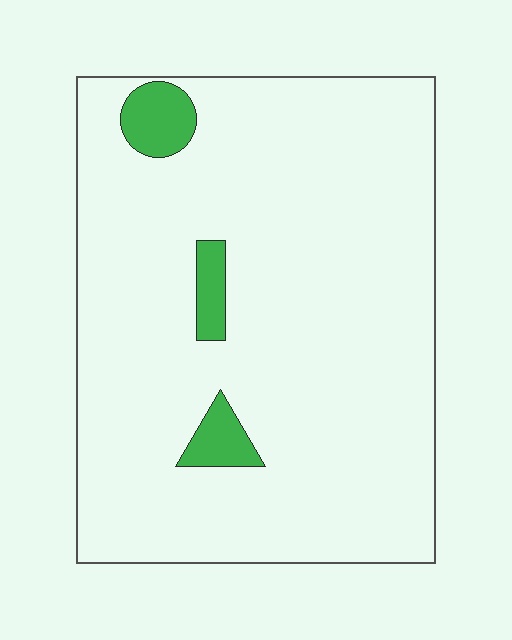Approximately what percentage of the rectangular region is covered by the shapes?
Approximately 5%.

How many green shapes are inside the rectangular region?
3.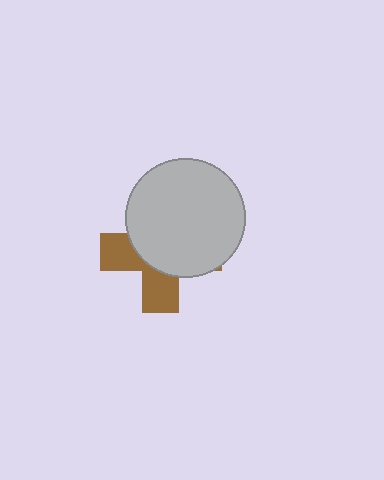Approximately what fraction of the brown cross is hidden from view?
Roughly 62% of the brown cross is hidden behind the light gray circle.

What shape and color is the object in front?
The object in front is a light gray circle.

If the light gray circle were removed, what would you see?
You would see the complete brown cross.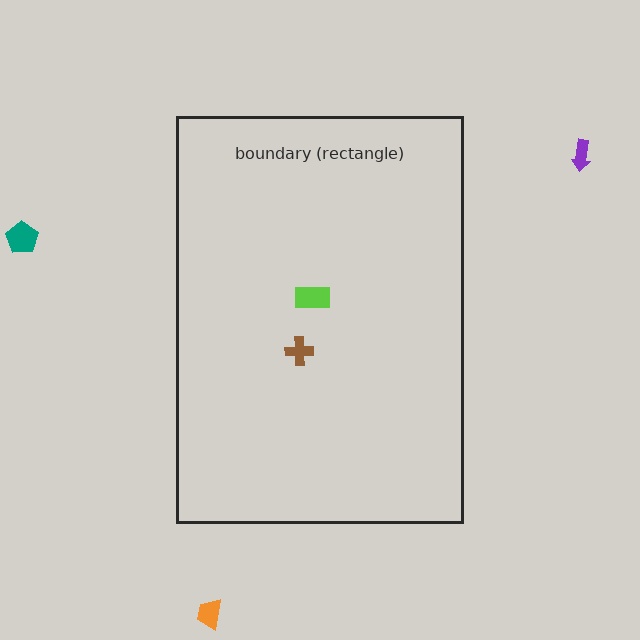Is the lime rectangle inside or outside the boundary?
Inside.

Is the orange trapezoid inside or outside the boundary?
Outside.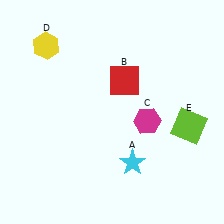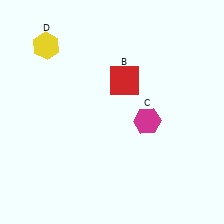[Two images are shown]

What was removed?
The lime square (E), the cyan star (A) were removed in Image 2.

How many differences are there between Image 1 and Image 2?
There are 2 differences between the two images.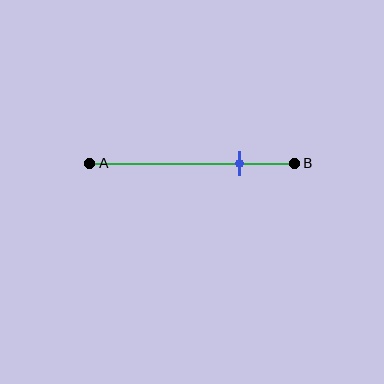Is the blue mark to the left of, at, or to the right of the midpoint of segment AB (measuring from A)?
The blue mark is to the right of the midpoint of segment AB.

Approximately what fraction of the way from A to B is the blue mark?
The blue mark is approximately 75% of the way from A to B.